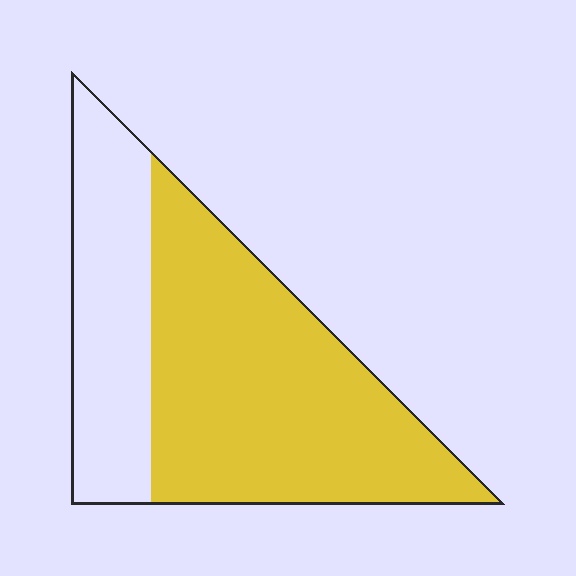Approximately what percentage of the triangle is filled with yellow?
Approximately 65%.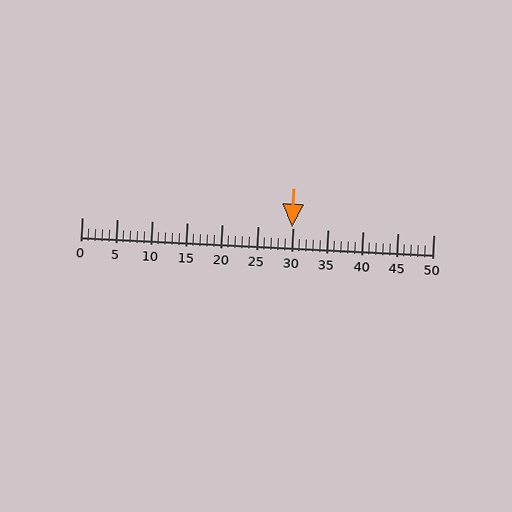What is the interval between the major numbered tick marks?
The major tick marks are spaced 5 units apart.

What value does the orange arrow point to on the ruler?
The orange arrow points to approximately 30.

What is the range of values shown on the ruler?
The ruler shows values from 0 to 50.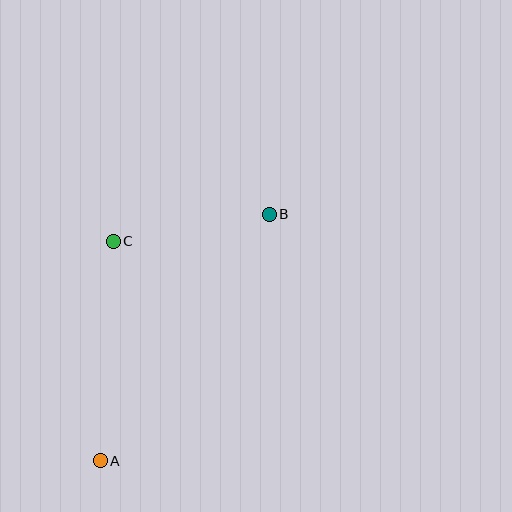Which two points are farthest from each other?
Points A and B are farthest from each other.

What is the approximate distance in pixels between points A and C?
The distance between A and C is approximately 220 pixels.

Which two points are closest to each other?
Points B and C are closest to each other.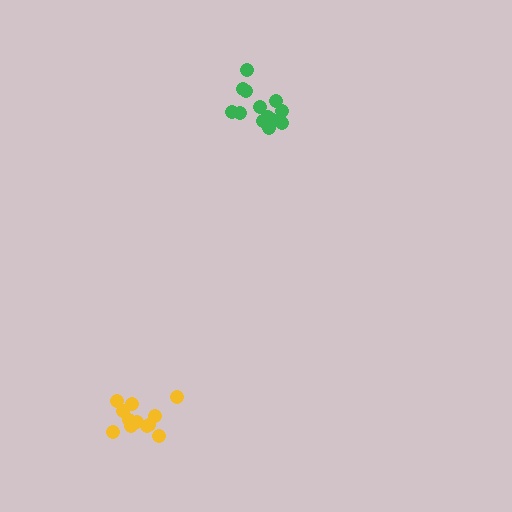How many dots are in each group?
Group 1: 13 dots, Group 2: 12 dots (25 total).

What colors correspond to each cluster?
The clusters are colored: green, yellow.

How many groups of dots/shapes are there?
There are 2 groups.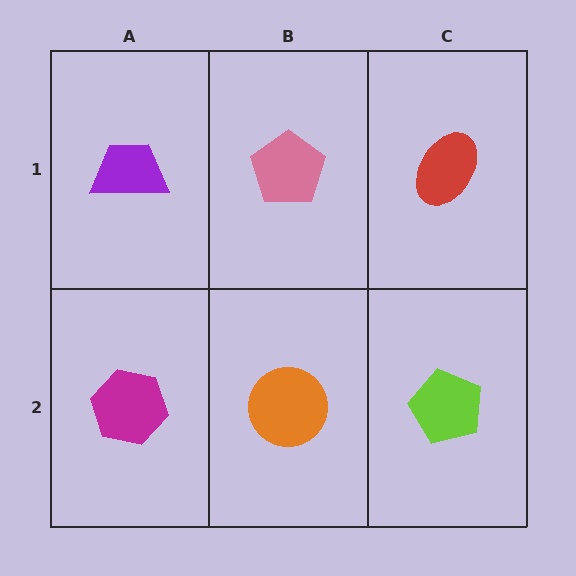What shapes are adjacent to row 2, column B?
A pink pentagon (row 1, column B), a magenta hexagon (row 2, column A), a lime pentagon (row 2, column C).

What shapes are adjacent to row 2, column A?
A purple trapezoid (row 1, column A), an orange circle (row 2, column B).